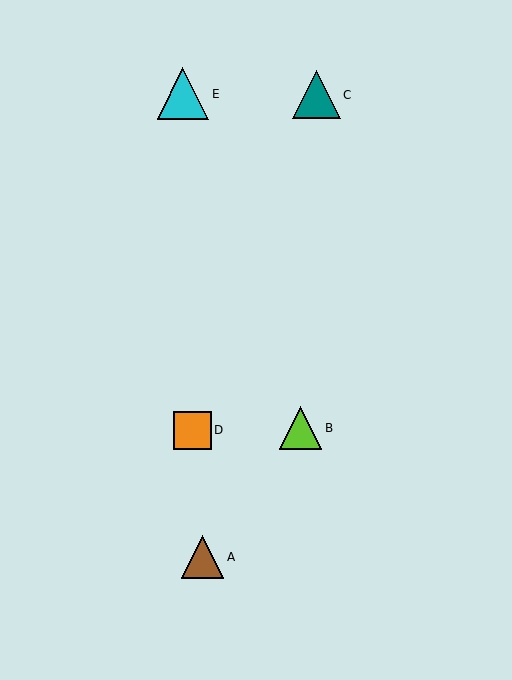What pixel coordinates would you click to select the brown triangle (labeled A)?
Click at (202, 557) to select the brown triangle A.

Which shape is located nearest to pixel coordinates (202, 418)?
The orange square (labeled D) at (192, 430) is nearest to that location.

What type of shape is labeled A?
Shape A is a brown triangle.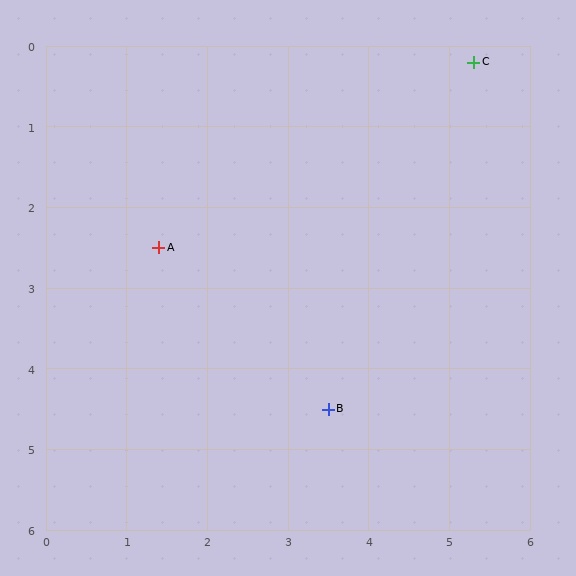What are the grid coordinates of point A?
Point A is at approximately (1.4, 2.5).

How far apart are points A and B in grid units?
Points A and B are about 2.9 grid units apart.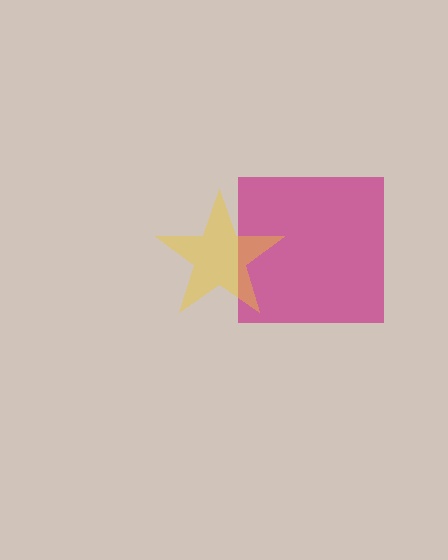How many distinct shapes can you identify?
There are 2 distinct shapes: a magenta square, a yellow star.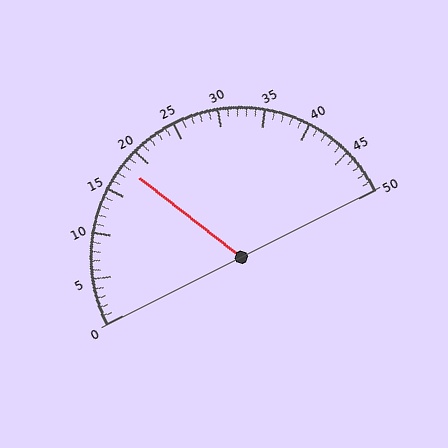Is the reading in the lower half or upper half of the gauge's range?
The reading is in the lower half of the range (0 to 50).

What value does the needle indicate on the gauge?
The needle indicates approximately 18.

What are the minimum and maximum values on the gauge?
The gauge ranges from 0 to 50.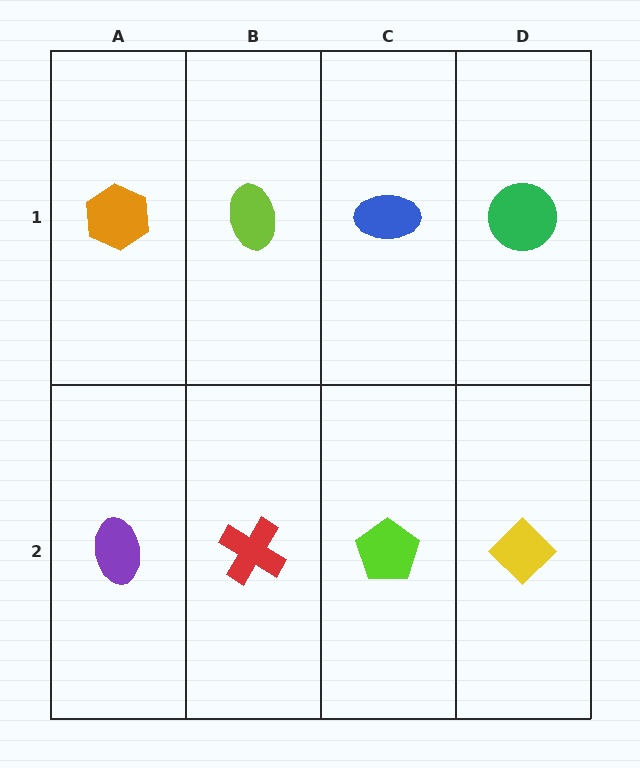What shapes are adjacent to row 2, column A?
An orange hexagon (row 1, column A), a red cross (row 2, column B).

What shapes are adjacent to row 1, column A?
A purple ellipse (row 2, column A), a lime ellipse (row 1, column B).